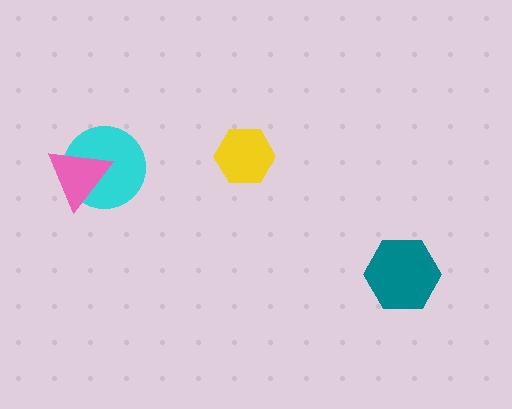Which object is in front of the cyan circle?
The pink triangle is in front of the cyan circle.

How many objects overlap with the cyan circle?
1 object overlaps with the cyan circle.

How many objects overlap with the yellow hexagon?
0 objects overlap with the yellow hexagon.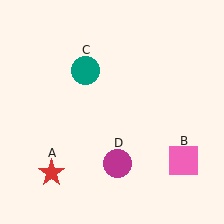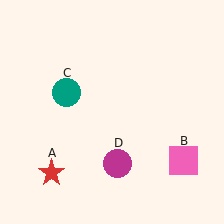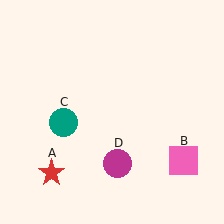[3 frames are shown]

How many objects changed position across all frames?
1 object changed position: teal circle (object C).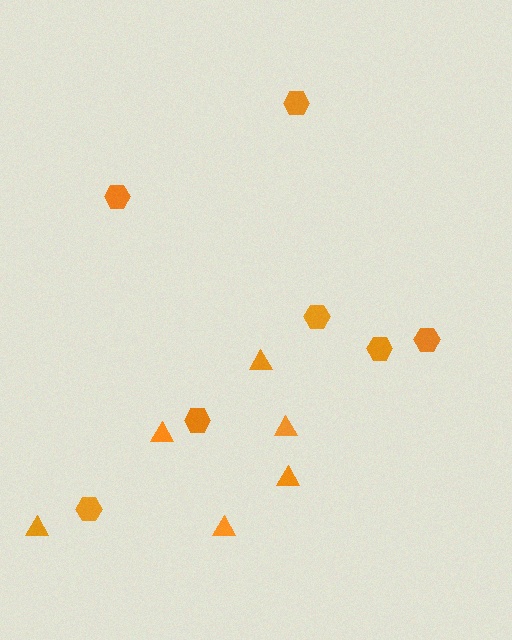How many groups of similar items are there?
There are 2 groups: one group of hexagons (7) and one group of triangles (6).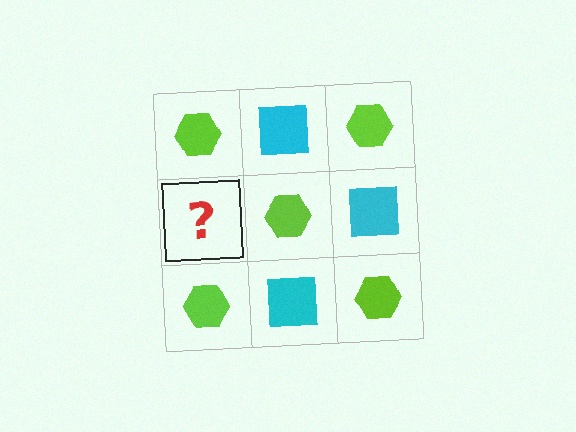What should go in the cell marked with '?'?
The missing cell should contain a cyan square.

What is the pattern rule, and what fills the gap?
The rule is that it alternates lime hexagon and cyan square in a checkerboard pattern. The gap should be filled with a cyan square.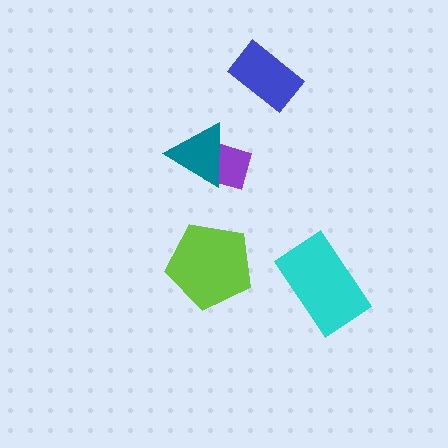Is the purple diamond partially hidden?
Yes, it is partially covered by another shape.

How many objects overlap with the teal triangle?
1 object overlaps with the teal triangle.